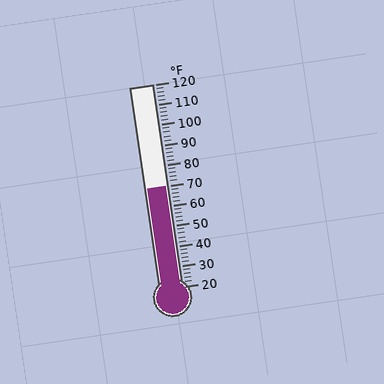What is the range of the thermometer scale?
The thermometer scale ranges from 20°F to 120°F.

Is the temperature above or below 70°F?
The temperature is at 70°F.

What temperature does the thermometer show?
The thermometer shows approximately 70°F.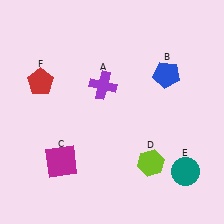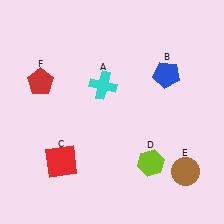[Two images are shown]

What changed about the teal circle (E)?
In Image 1, E is teal. In Image 2, it changed to brown.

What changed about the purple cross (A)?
In Image 1, A is purple. In Image 2, it changed to cyan.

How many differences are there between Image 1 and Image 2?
There are 3 differences between the two images.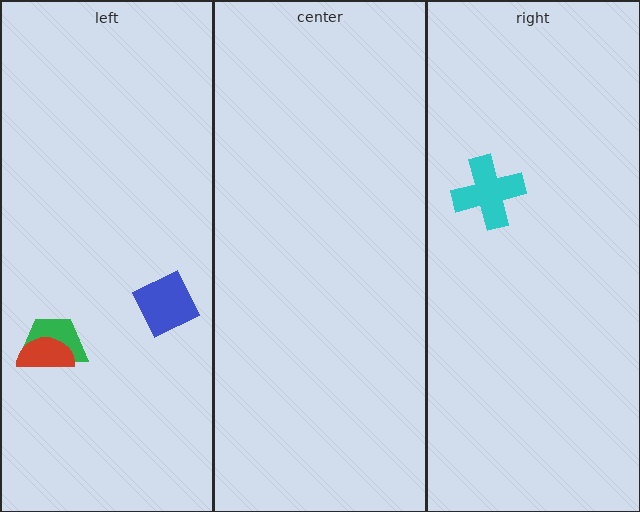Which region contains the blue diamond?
The left region.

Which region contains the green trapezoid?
The left region.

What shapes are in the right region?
The cyan cross.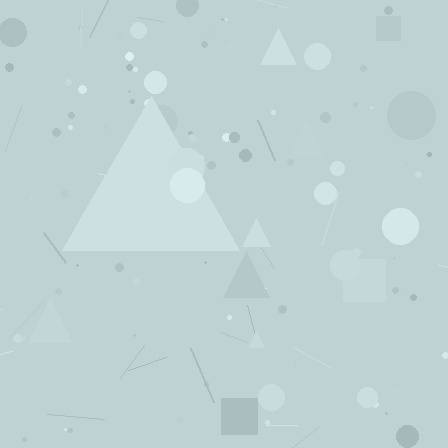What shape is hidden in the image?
A triangle is hidden in the image.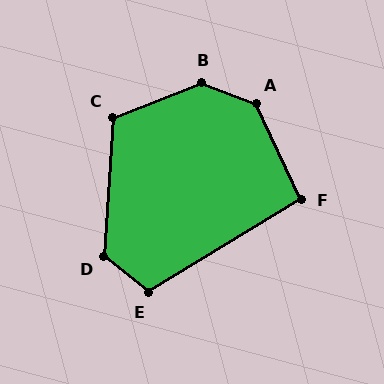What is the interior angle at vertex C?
Approximately 114 degrees (obtuse).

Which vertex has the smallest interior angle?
F, at approximately 97 degrees.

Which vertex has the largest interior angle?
B, at approximately 138 degrees.